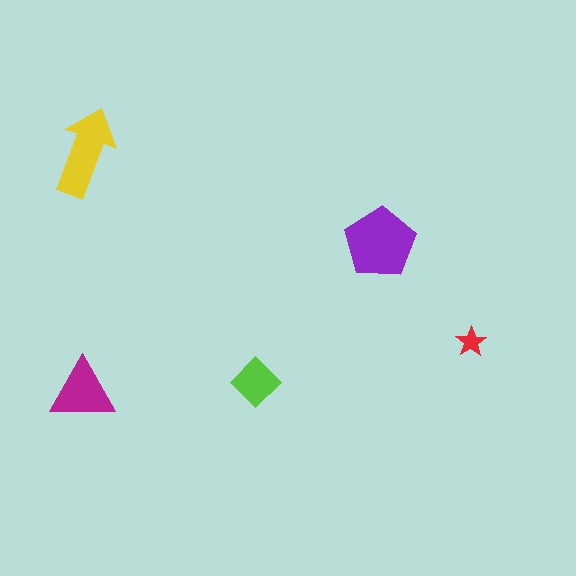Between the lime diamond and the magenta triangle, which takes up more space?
The magenta triangle.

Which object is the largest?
The purple pentagon.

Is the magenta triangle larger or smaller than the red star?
Larger.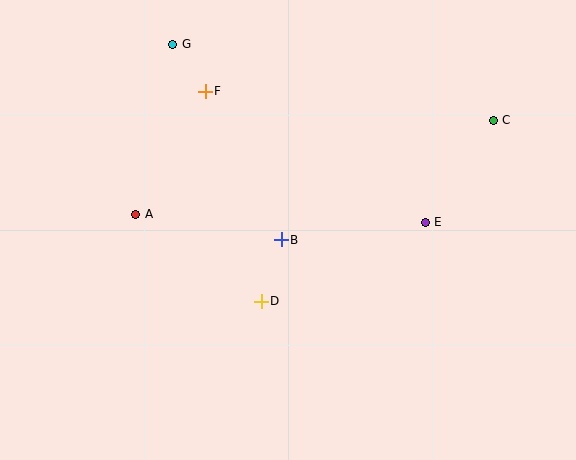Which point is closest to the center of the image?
Point B at (281, 240) is closest to the center.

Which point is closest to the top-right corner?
Point C is closest to the top-right corner.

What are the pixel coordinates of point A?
Point A is at (136, 214).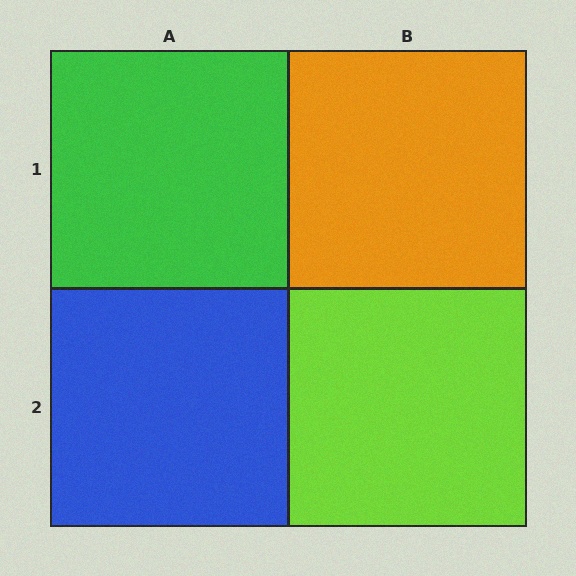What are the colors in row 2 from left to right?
Blue, lime.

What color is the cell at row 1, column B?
Orange.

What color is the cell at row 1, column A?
Green.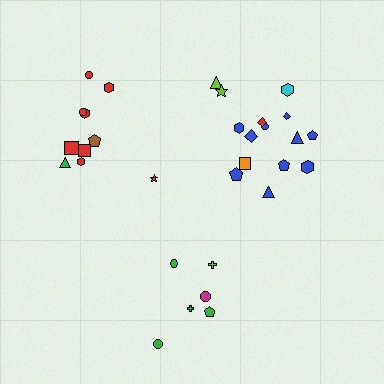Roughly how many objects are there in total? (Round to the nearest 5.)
Roughly 30 objects in total.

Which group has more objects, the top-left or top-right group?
The top-right group.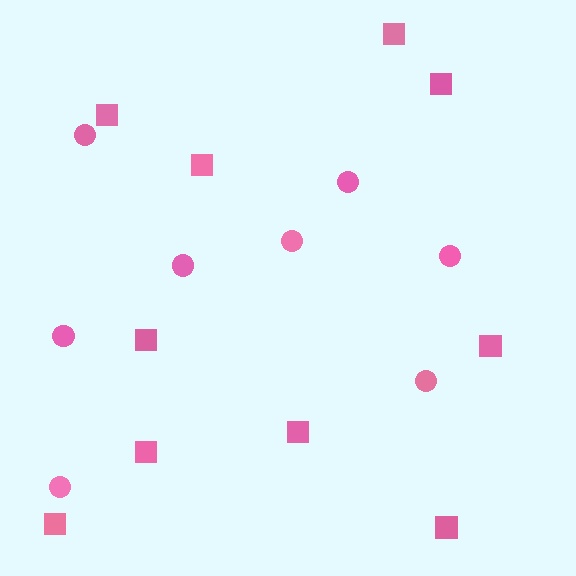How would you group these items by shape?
There are 2 groups: one group of squares (10) and one group of circles (8).